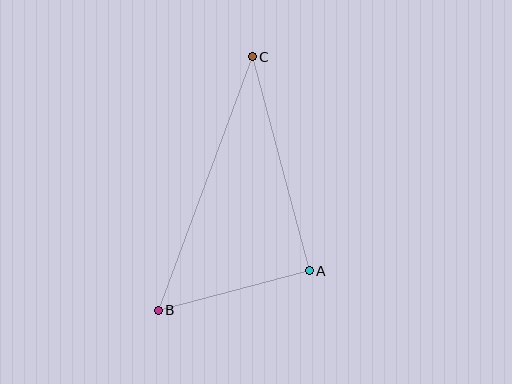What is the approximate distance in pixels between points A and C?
The distance between A and C is approximately 222 pixels.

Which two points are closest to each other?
Points A and B are closest to each other.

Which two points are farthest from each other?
Points B and C are farthest from each other.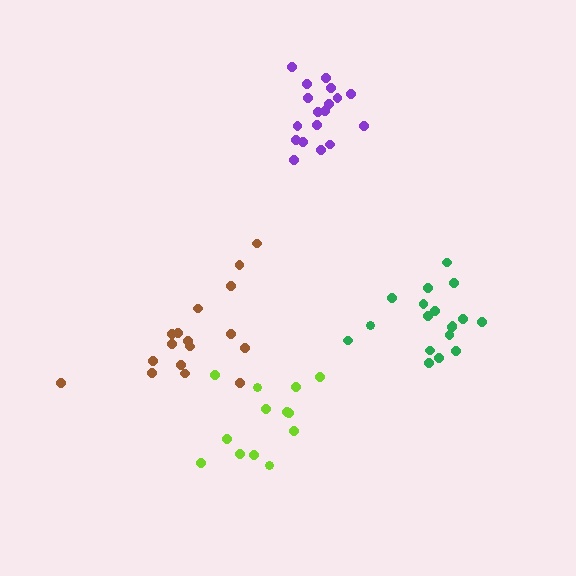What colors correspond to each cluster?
The clusters are colored: brown, purple, green, lime.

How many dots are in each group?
Group 1: 17 dots, Group 2: 18 dots, Group 3: 18 dots, Group 4: 13 dots (66 total).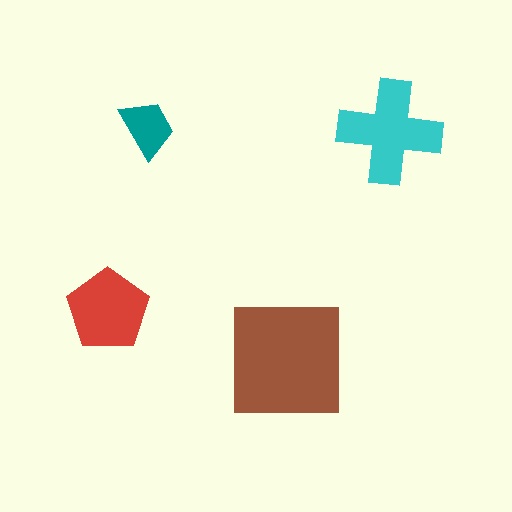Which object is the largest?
The brown square.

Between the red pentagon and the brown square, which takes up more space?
The brown square.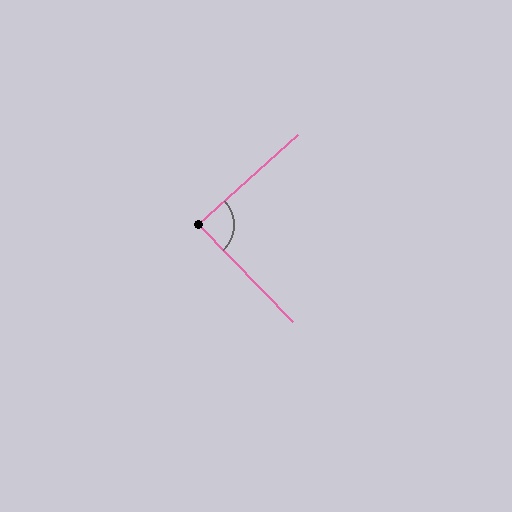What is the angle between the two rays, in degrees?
Approximately 88 degrees.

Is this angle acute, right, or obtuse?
It is approximately a right angle.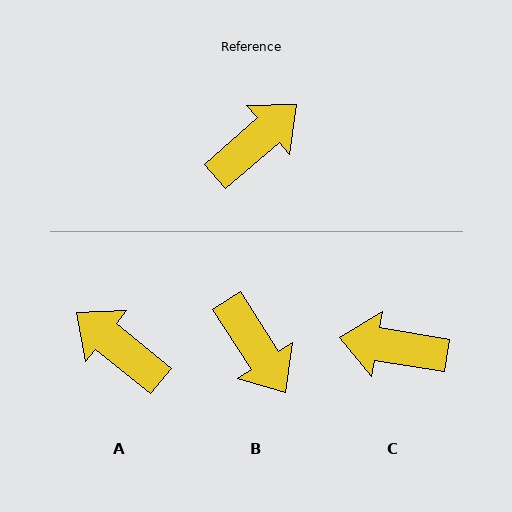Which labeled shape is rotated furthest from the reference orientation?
C, about 129 degrees away.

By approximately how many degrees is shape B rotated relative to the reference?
Approximately 99 degrees clockwise.